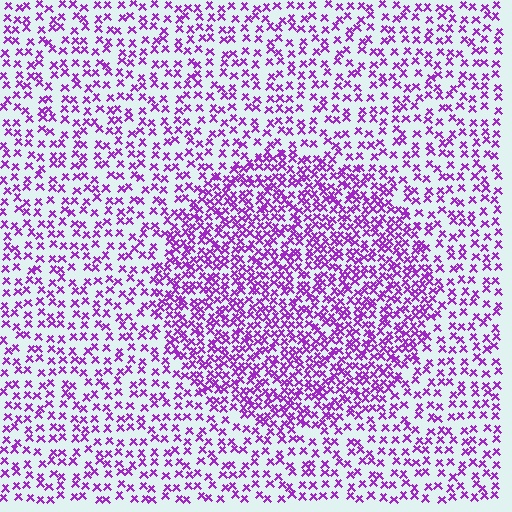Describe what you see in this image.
The image contains small purple elements arranged at two different densities. A circle-shaped region is visible where the elements are more densely packed than the surrounding area.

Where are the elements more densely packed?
The elements are more densely packed inside the circle boundary.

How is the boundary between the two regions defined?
The boundary is defined by a change in element density (approximately 1.9x ratio). All elements are the same color, size, and shape.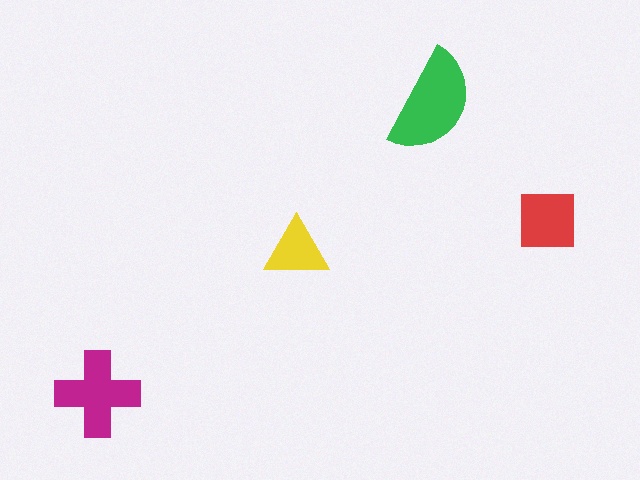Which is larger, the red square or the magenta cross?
The magenta cross.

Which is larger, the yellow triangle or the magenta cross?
The magenta cross.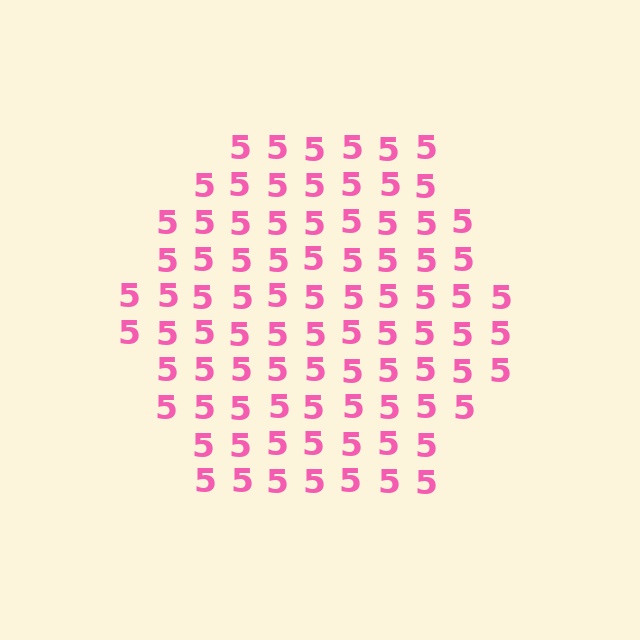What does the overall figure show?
The overall figure shows a hexagon.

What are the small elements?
The small elements are digit 5's.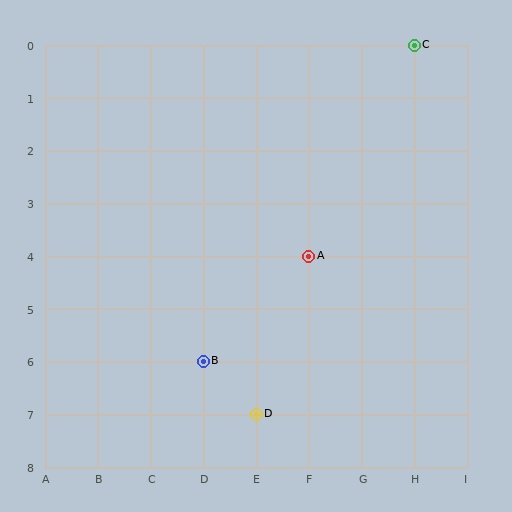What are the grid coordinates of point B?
Point B is at grid coordinates (D, 6).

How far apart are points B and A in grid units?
Points B and A are 2 columns and 2 rows apart (about 2.8 grid units diagonally).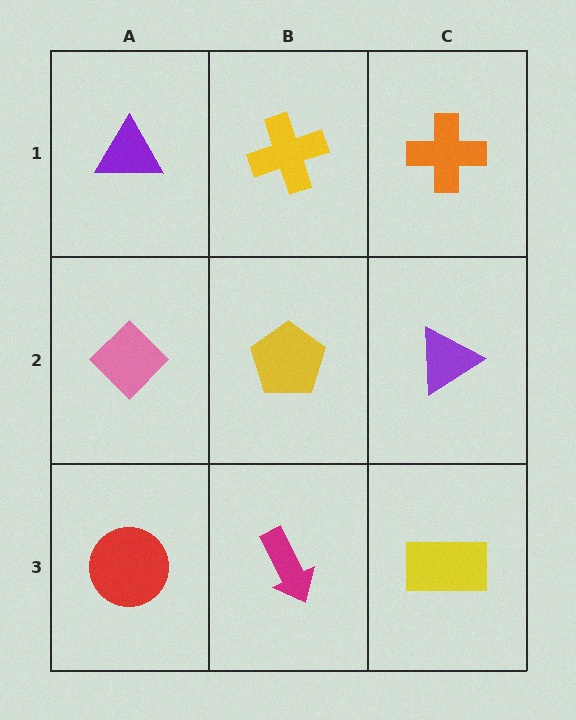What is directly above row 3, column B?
A yellow pentagon.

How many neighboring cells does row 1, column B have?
3.